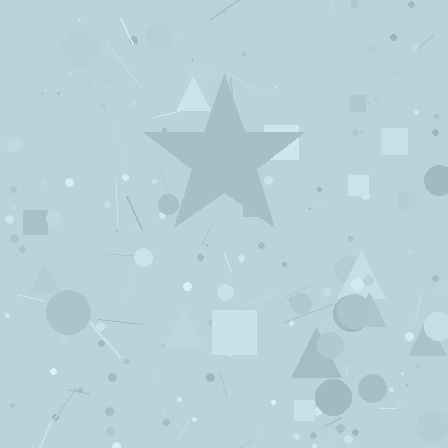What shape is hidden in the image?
A star is hidden in the image.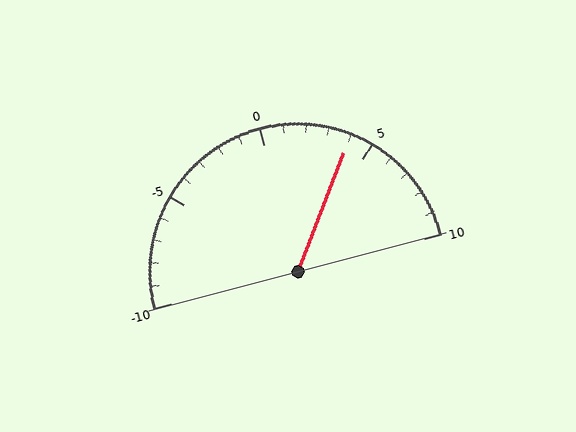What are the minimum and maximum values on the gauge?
The gauge ranges from -10 to 10.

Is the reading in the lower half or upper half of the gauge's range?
The reading is in the upper half of the range (-10 to 10).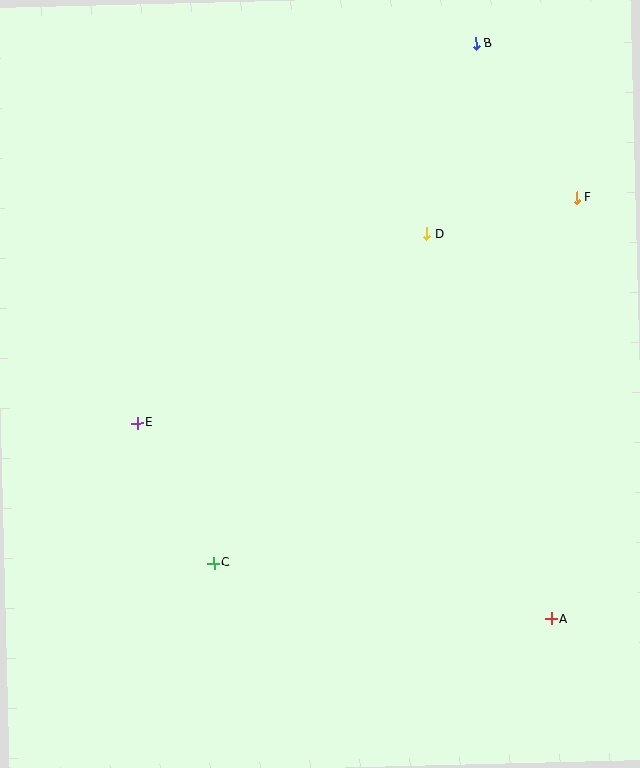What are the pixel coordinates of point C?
Point C is at (214, 563).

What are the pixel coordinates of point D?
Point D is at (427, 234).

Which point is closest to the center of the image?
Point D at (427, 234) is closest to the center.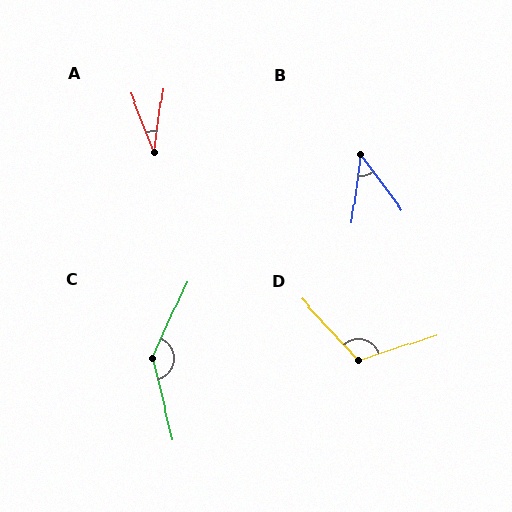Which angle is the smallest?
A, at approximately 29 degrees.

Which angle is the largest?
C, at approximately 142 degrees.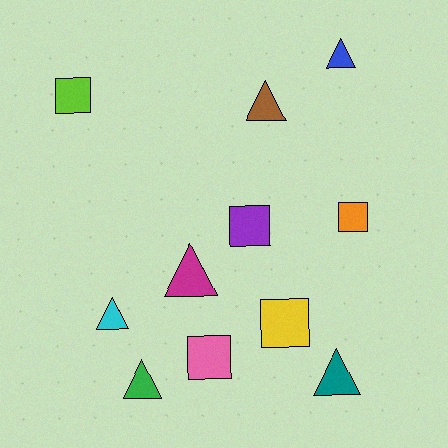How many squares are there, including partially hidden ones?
There are 5 squares.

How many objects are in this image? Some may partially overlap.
There are 11 objects.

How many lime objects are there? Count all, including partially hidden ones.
There is 1 lime object.